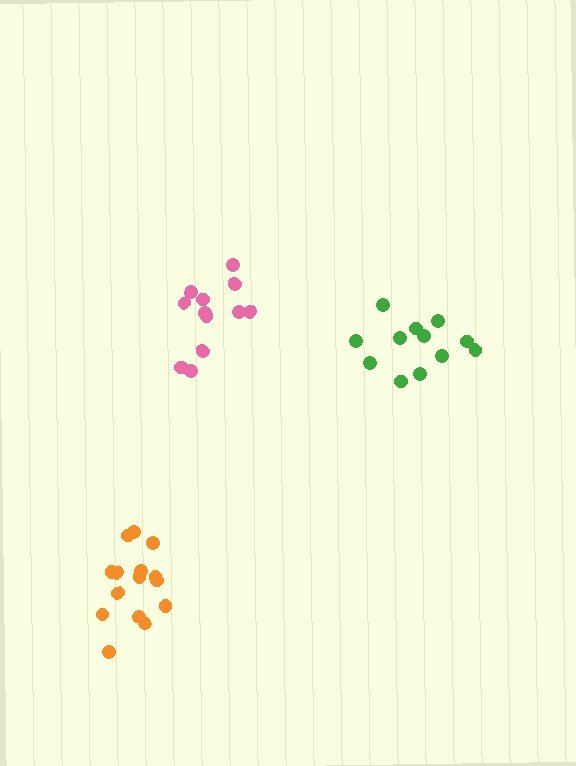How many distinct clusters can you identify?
There are 3 distinct clusters.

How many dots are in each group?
Group 1: 15 dots, Group 2: 12 dots, Group 3: 12 dots (39 total).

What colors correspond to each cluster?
The clusters are colored: orange, pink, green.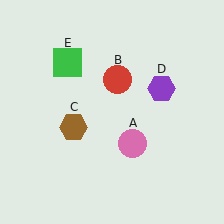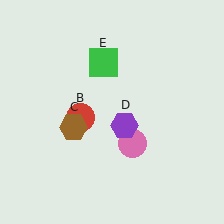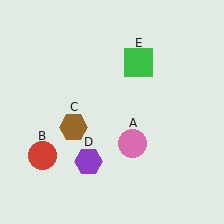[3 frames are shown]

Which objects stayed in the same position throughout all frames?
Pink circle (object A) and brown hexagon (object C) remained stationary.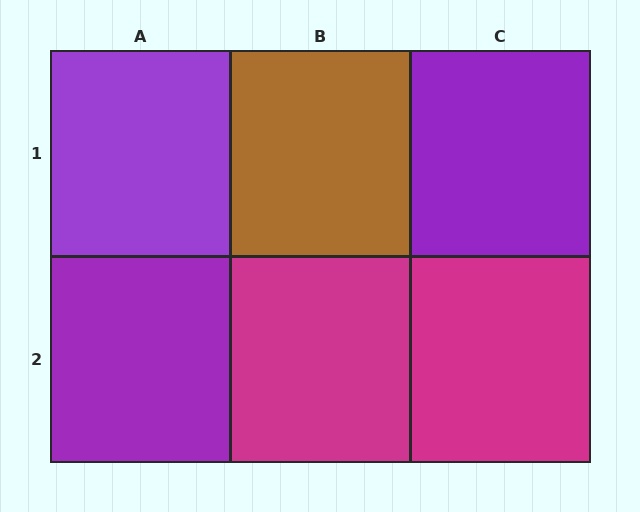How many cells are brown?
1 cell is brown.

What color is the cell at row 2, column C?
Magenta.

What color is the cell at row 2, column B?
Magenta.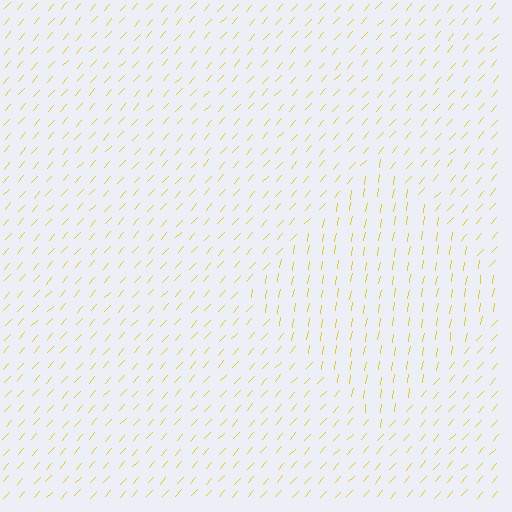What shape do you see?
I see a diamond.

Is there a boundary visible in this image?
Yes, there is a texture boundary formed by a change in line orientation.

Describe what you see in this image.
The image is filled with small yellow line segments. A diamond region in the image has lines oriented differently from the surrounding lines, creating a visible texture boundary.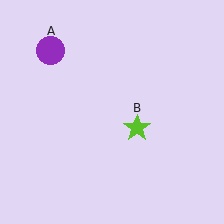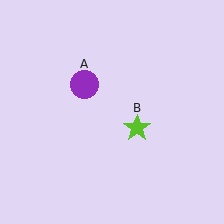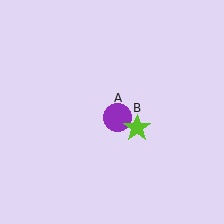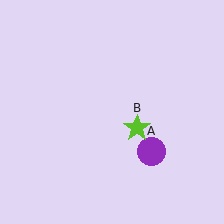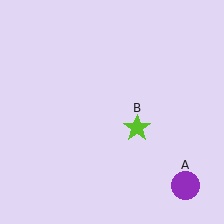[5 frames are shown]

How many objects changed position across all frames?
1 object changed position: purple circle (object A).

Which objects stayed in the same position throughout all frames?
Lime star (object B) remained stationary.